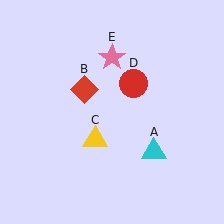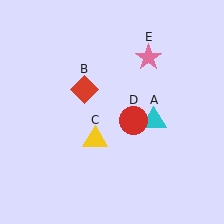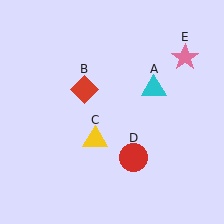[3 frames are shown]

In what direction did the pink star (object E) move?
The pink star (object E) moved right.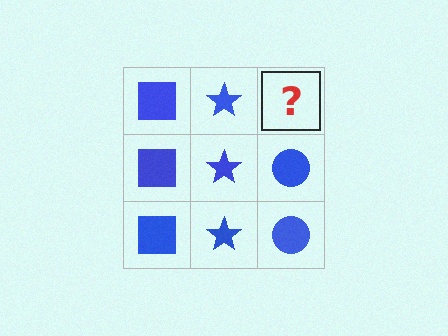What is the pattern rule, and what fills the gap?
The rule is that each column has a consistent shape. The gap should be filled with a blue circle.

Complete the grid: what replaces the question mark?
The question mark should be replaced with a blue circle.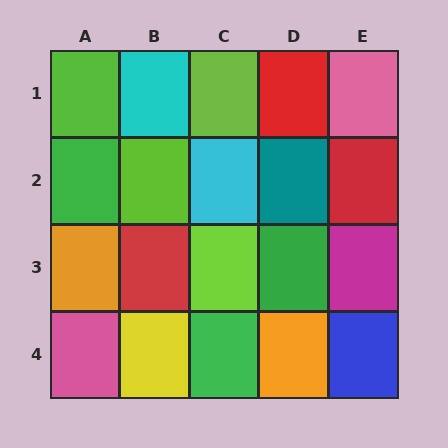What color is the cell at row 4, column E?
Blue.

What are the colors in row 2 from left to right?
Green, lime, cyan, teal, red.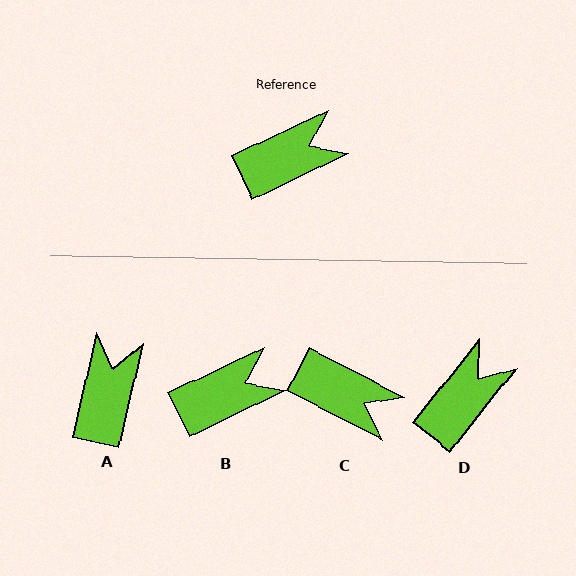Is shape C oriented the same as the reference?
No, it is off by about 53 degrees.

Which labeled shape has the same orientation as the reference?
B.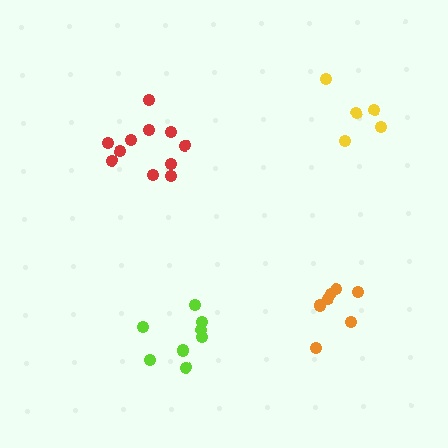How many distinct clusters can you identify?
There are 4 distinct clusters.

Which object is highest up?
The yellow cluster is topmost.